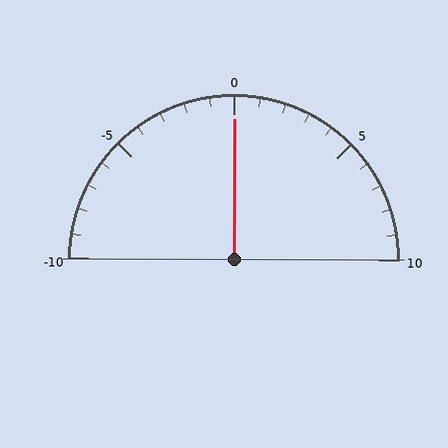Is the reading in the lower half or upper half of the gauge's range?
The reading is in the upper half of the range (-10 to 10).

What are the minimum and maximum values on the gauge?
The gauge ranges from -10 to 10.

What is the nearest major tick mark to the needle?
The nearest major tick mark is 0.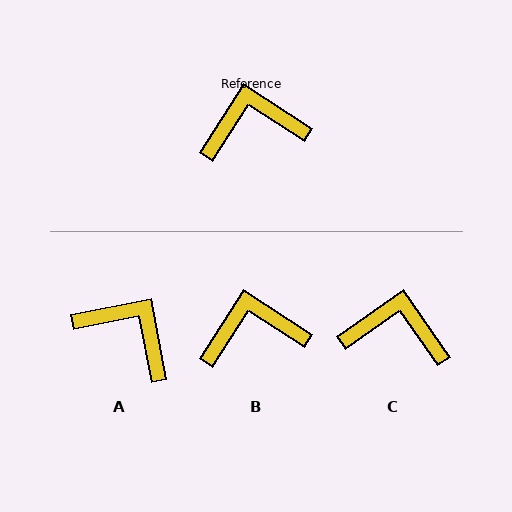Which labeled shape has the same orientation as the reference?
B.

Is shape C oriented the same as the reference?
No, it is off by about 22 degrees.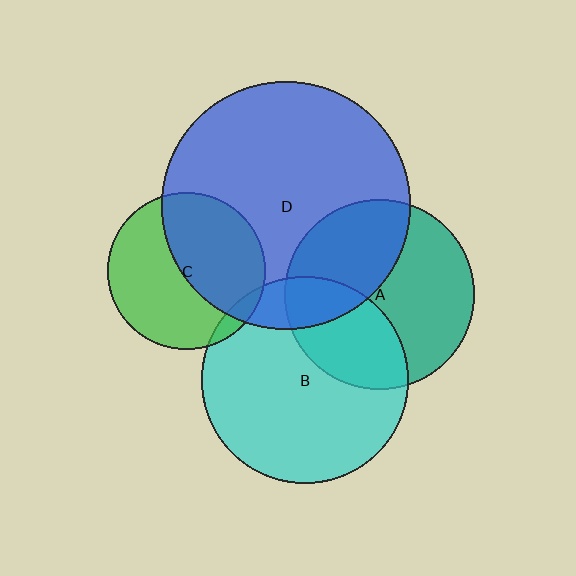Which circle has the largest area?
Circle D (blue).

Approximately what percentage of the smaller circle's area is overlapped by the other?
Approximately 35%.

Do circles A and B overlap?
Yes.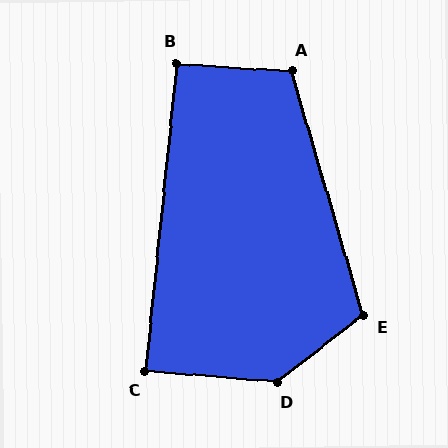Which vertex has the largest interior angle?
D, at approximately 137 degrees.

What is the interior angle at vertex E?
Approximately 111 degrees (obtuse).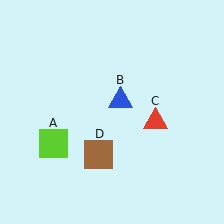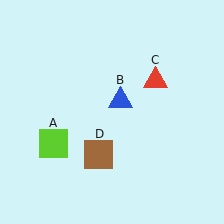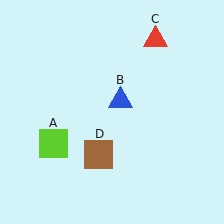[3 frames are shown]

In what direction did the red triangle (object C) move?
The red triangle (object C) moved up.